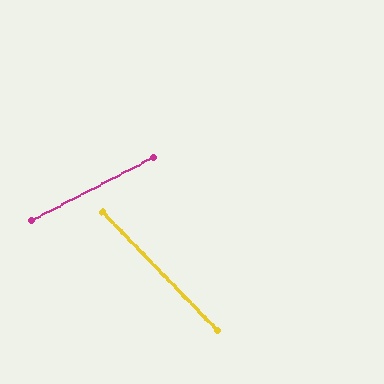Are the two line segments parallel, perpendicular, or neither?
Neither parallel nor perpendicular — they differ by about 73°.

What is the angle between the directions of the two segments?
Approximately 73 degrees.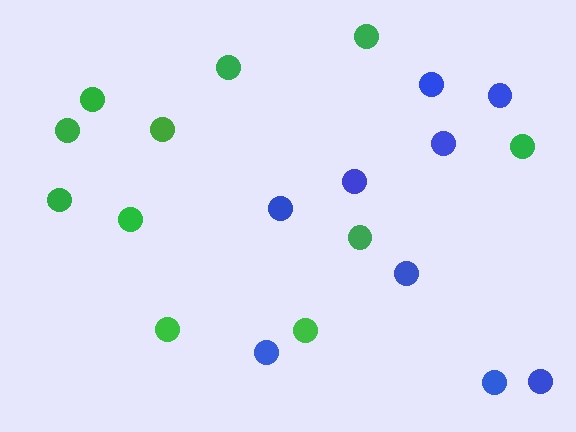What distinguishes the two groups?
There are 2 groups: one group of green circles (11) and one group of blue circles (9).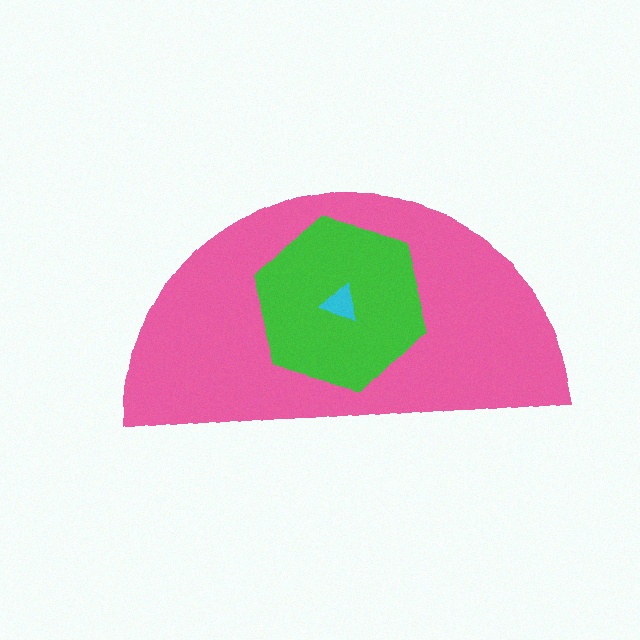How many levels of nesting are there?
3.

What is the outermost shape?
The pink semicircle.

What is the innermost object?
The cyan triangle.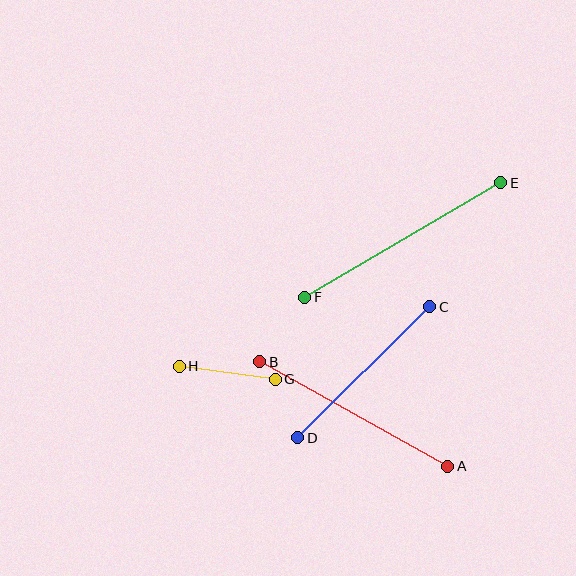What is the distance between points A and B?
The distance is approximately 215 pixels.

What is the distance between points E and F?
The distance is approximately 227 pixels.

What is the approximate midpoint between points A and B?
The midpoint is at approximately (354, 414) pixels.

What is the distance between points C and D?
The distance is approximately 186 pixels.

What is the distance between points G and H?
The distance is approximately 97 pixels.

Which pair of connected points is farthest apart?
Points E and F are farthest apart.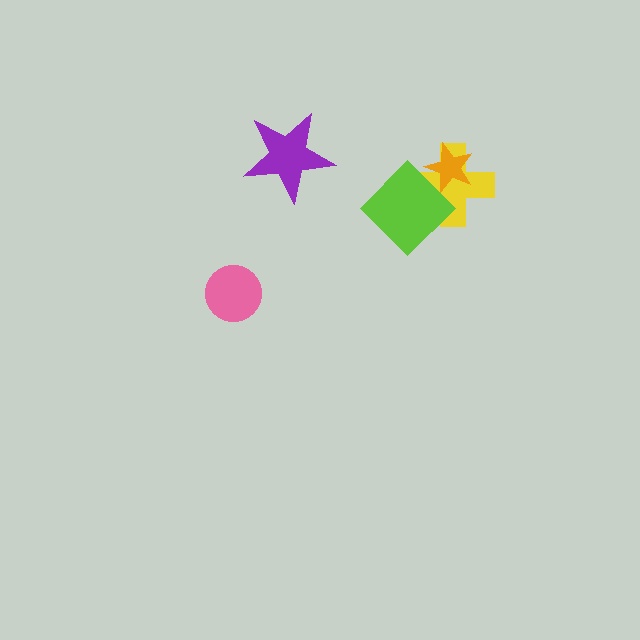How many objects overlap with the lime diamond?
2 objects overlap with the lime diamond.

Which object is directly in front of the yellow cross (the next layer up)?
The lime diamond is directly in front of the yellow cross.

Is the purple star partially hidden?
No, no other shape covers it.